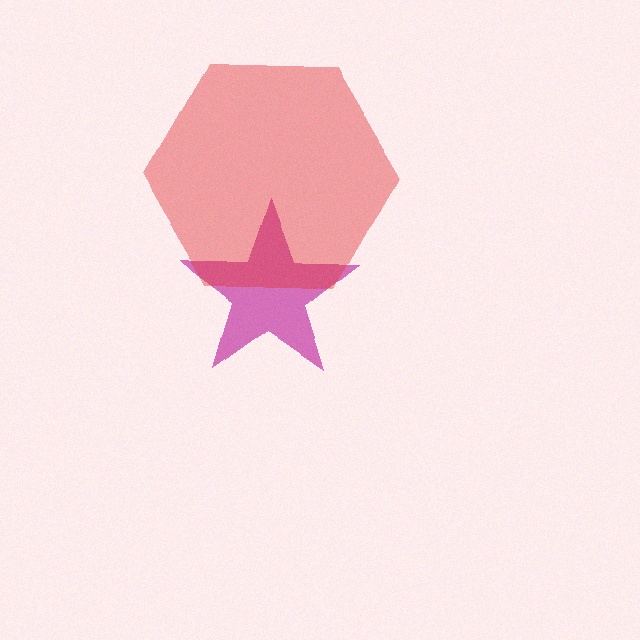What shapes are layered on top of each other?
The layered shapes are: a magenta star, a red hexagon.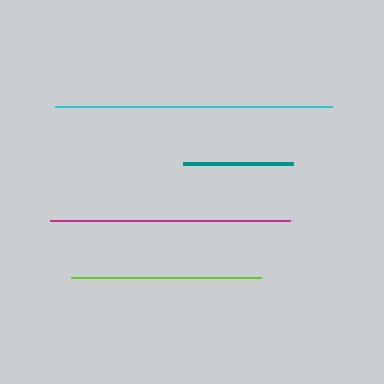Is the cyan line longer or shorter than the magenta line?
The cyan line is longer than the magenta line.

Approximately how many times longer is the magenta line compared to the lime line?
The magenta line is approximately 1.3 times the length of the lime line.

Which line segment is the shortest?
The teal line is the shortest at approximately 110 pixels.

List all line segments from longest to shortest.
From longest to shortest: cyan, magenta, lime, teal.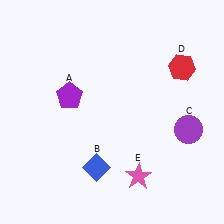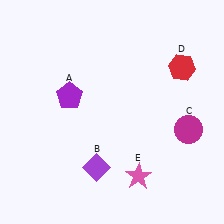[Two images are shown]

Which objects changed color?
B changed from blue to purple. C changed from purple to magenta.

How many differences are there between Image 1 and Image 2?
There are 2 differences between the two images.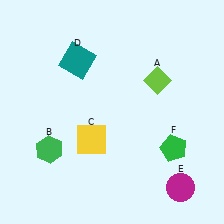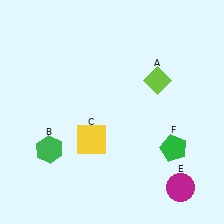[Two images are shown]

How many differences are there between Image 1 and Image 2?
There is 1 difference between the two images.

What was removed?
The teal square (D) was removed in Image 2.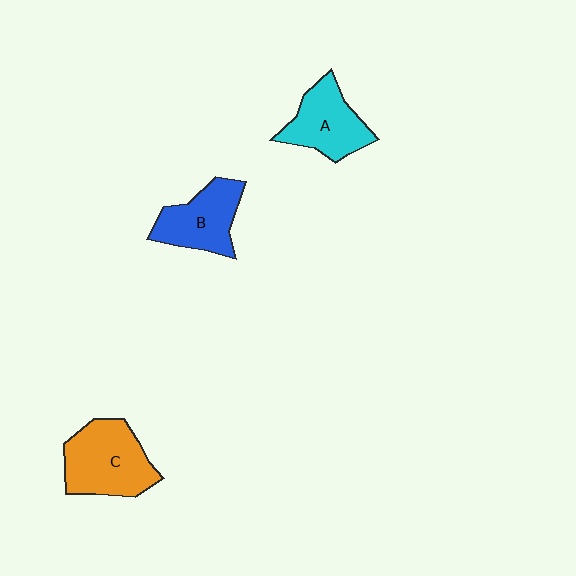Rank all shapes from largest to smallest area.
From largest to smallest: C (orange), A (cyan), B (blue).